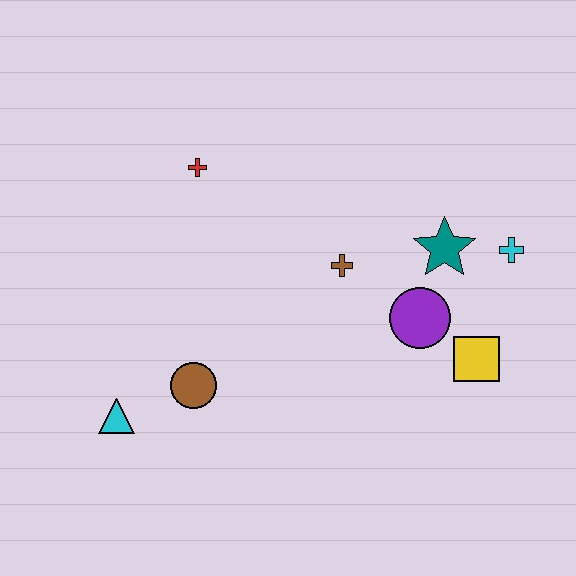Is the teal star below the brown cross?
No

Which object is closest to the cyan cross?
The teal star is closest to the cyan cross.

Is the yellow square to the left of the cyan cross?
Yes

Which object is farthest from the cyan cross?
The cyan triangle is farthest from the cyan cross.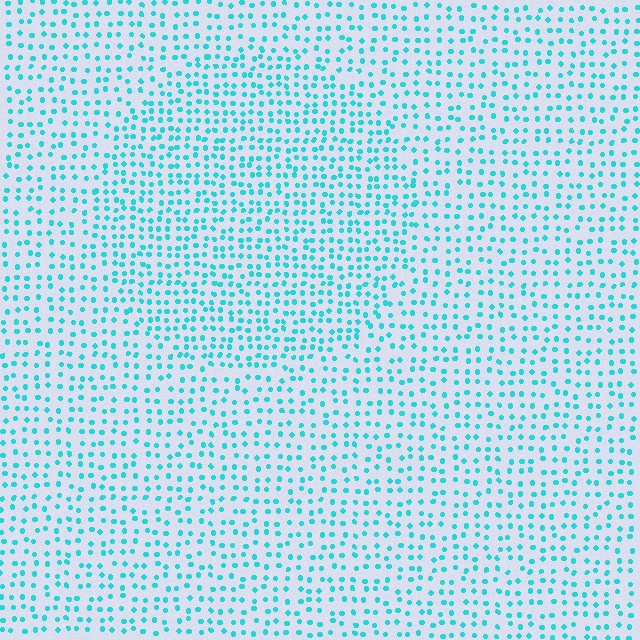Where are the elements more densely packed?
The elements are more densely packed inside the circle boundary.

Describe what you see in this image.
The image contains small cyan elements arranged at two different densities. A circle-shaped region is visible where the elements are more densely packed than the surrounding area.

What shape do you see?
I see a circle.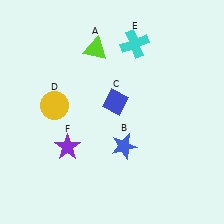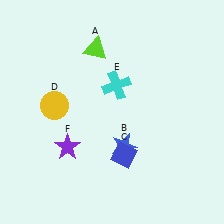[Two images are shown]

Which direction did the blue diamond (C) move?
The blue diamond (C) moved down.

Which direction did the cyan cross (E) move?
The cyan cross (E) moved down.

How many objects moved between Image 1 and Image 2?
2 objects moved between the two images.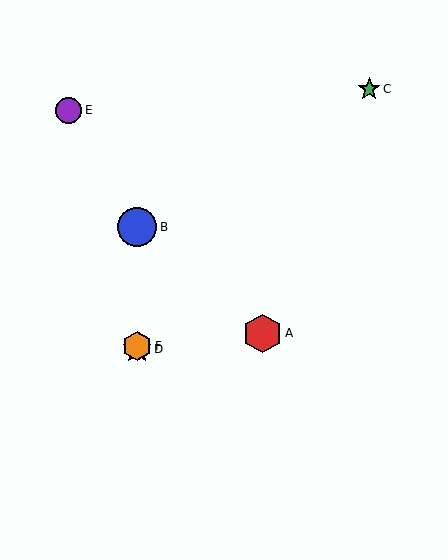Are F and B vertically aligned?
Yes, both are at x≈137.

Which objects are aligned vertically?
Objects B, D, F are aligned vertically.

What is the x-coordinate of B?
Object B is at x≈137.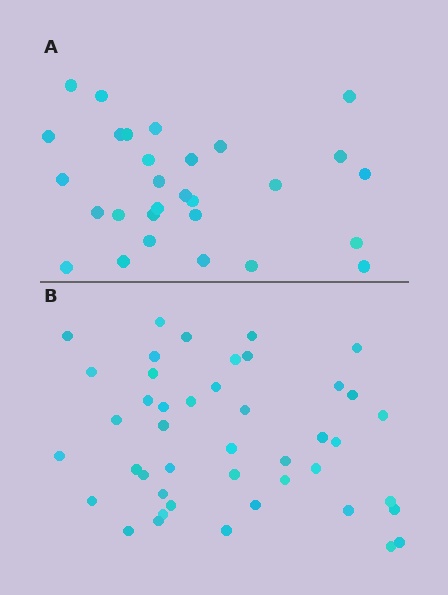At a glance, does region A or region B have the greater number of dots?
Region B (the bottom region) has more dots.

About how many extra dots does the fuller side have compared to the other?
Region B has approximately 15 more dots than region A.